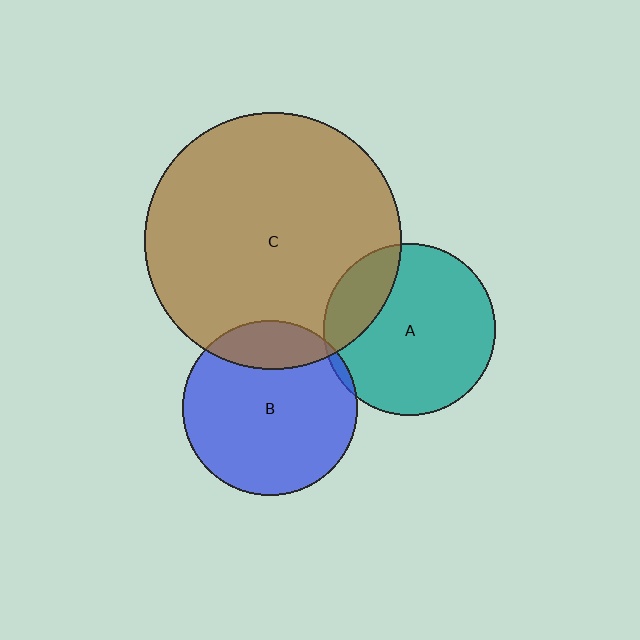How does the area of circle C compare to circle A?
Approximately 2.2 times.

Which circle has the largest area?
Circle C (brown).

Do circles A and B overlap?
Yes.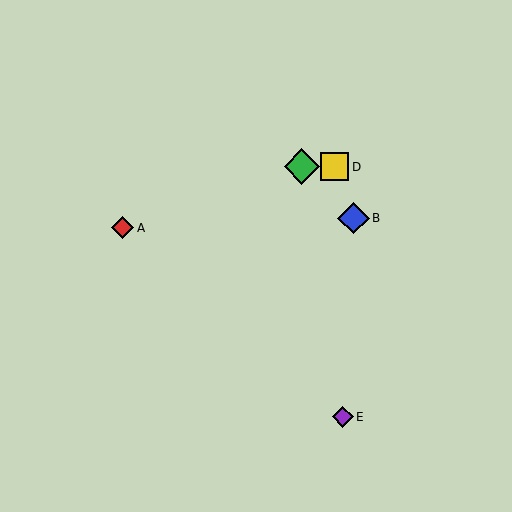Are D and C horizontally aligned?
Yes, both are at y≈167.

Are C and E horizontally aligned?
No, C is at y≈167 and E is at y≈417.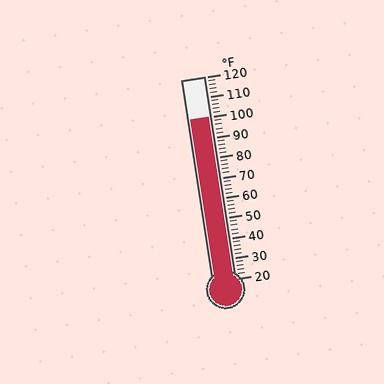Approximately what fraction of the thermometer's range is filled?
The thermometer is filled to approximately 80% of its range.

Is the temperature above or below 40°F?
The temperature is above 40°F.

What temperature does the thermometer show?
The thermometer shows approximately 100°F.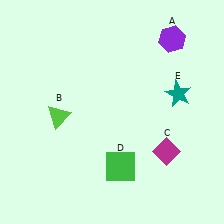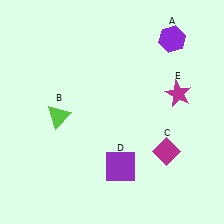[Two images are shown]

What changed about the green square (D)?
In Image 1, D is green. In Image 2, it changed to purple.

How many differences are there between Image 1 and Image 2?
There are 2 differences between the two images.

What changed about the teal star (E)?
In Image 1, E is teal. In Image 2, it changed to magenta.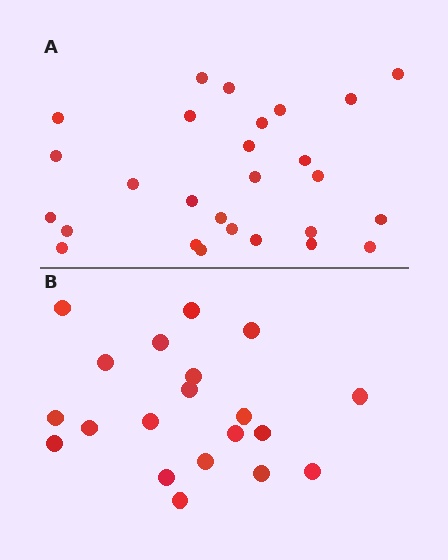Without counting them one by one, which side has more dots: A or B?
Region A (the top region) has more dots.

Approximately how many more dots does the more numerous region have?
Region A has roughly 8 or so more dots than region B.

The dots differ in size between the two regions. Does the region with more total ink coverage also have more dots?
No. Region B has more total ink coverage because its dots are larger, but region A actually contains more individual dots. Total area can be misleading — the number of items is what matters here.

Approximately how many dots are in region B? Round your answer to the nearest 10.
About 20 dots.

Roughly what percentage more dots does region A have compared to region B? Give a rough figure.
About 35% more.